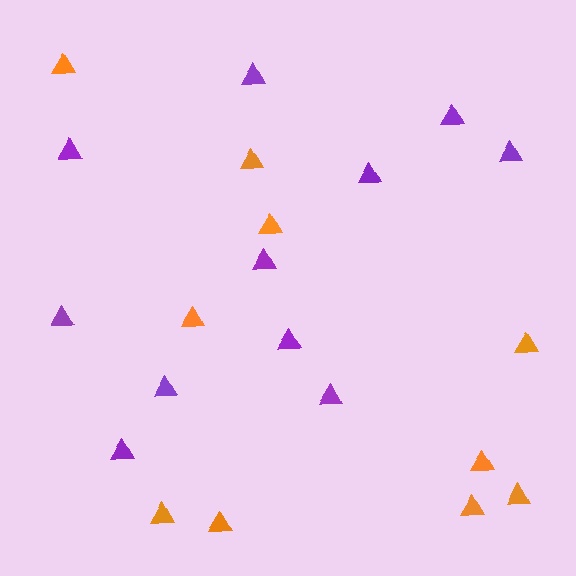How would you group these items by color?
There are 2 groups: one group of orange triangles (10) and one group of purple triangles (11).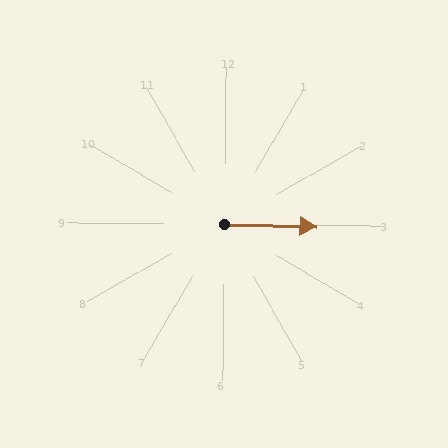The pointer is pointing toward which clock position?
Roughly 3 o'clock.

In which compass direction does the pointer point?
East.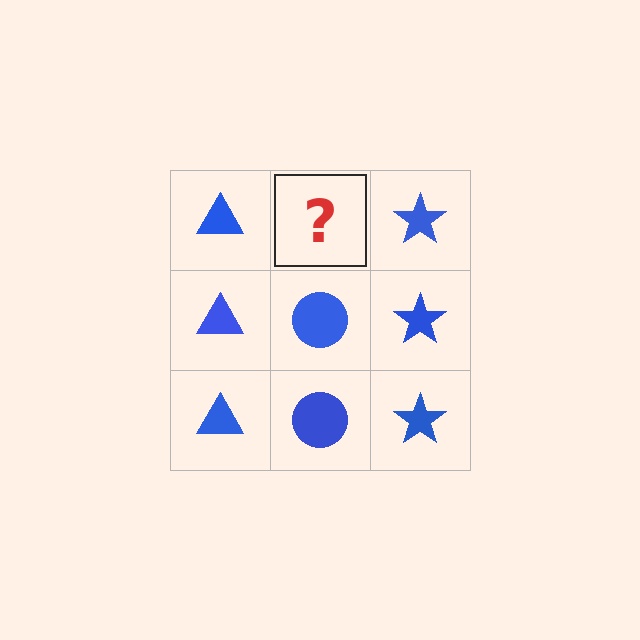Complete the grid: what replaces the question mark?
The question mark should be replaced with a blue circle.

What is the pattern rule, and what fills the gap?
The rule is that each column has a consistent shape. The gap should be filled with a blue circle.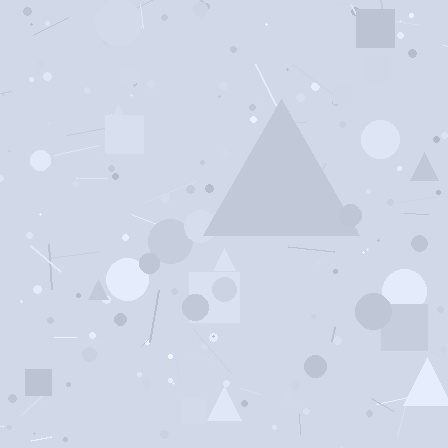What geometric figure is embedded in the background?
A triangle is embedded in the background.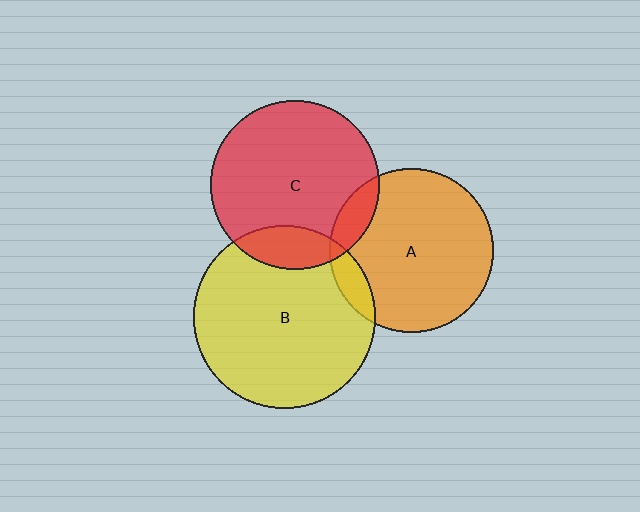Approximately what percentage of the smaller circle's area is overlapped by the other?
Approximately 10%.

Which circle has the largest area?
Circle B (yellow).